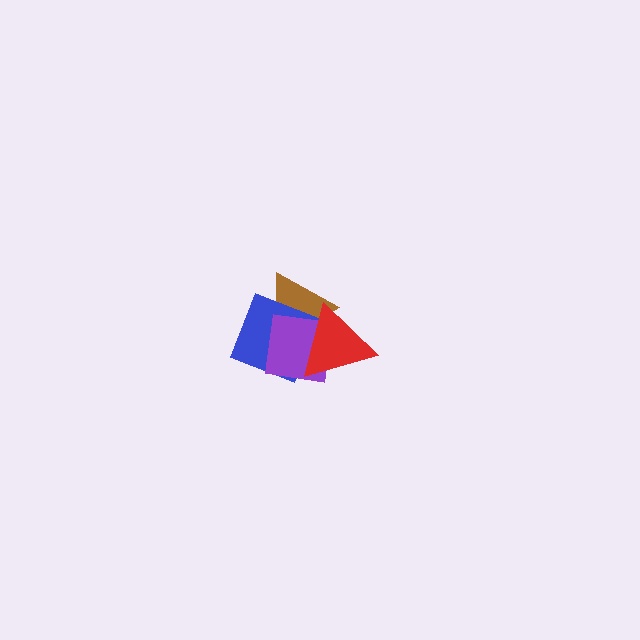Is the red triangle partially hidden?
No, no other shape covers it.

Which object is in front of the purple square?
The red triangle is in front of the purple square.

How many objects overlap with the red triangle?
3 objects overlap with the red triangle.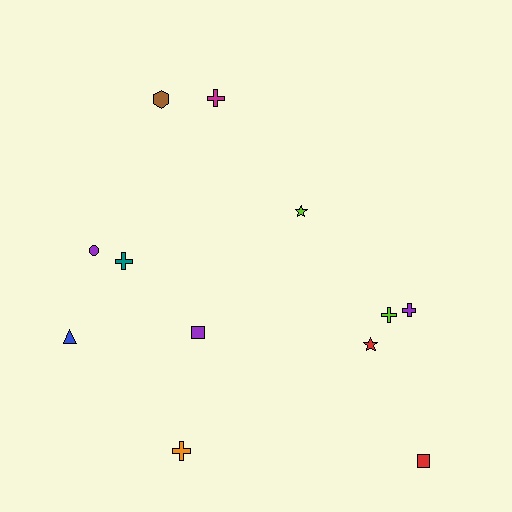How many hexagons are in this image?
There is 1 hexagon.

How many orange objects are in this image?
There is 1 orange object.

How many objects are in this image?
There are 12 objects.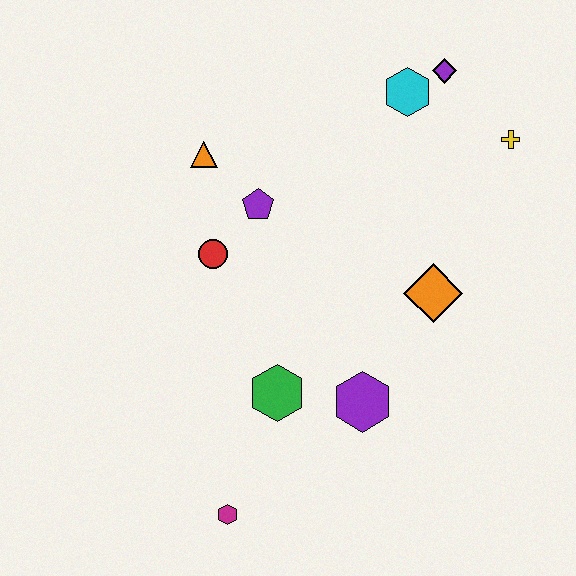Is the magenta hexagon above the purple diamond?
No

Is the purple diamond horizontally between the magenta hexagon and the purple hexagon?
No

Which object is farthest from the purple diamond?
The magenta hexagon is farthest from the purple diamond.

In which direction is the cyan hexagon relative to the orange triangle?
The cyan hexagon is to the right of the orange triangle.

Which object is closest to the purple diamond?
The cyan hexagon is closest to the purple diamond.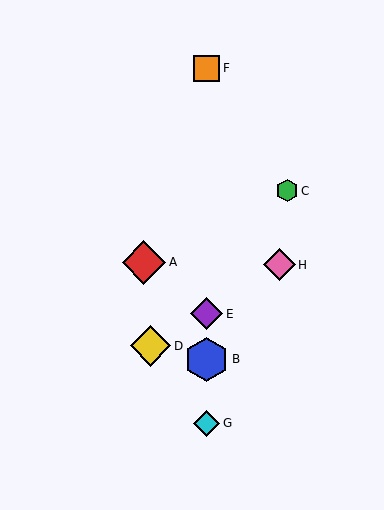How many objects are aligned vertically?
4 objects (B, E, F, G) are aligned vertically.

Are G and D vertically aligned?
No, G is at x≈207 and D is at x≈150.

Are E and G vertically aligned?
Yes, both are at x≈207.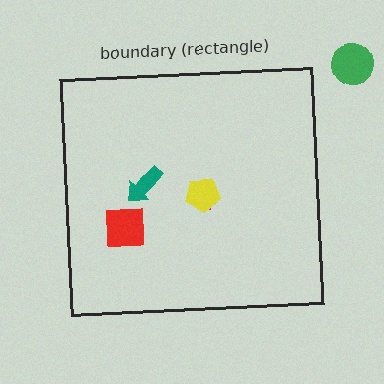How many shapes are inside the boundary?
4 inside, 1 outside.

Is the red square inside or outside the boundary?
Inside.